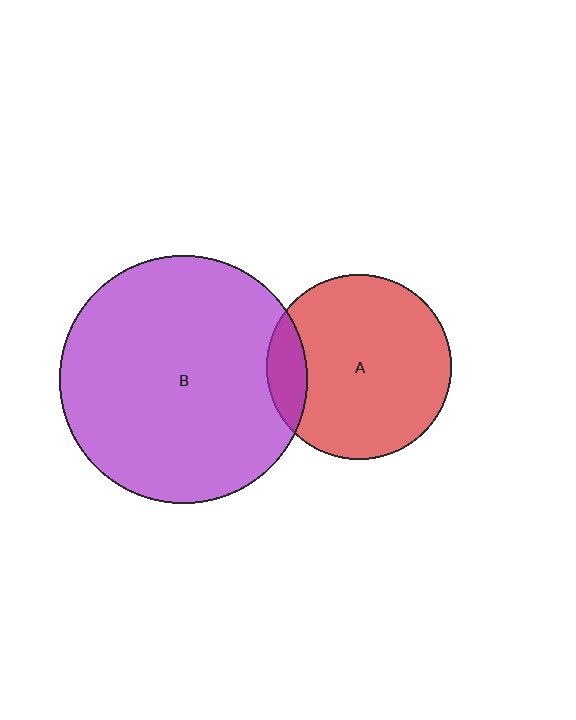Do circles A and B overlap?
Yes.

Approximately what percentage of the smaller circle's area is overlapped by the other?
Approximately 15%.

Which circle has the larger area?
Circle B (purple).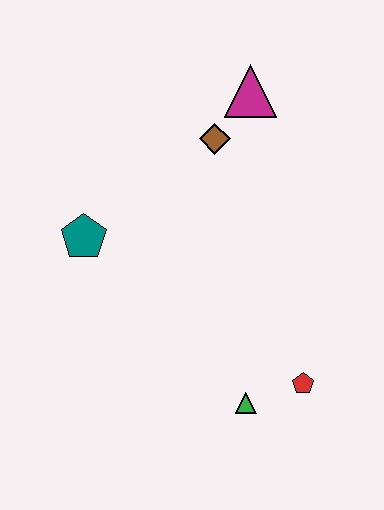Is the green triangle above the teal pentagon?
No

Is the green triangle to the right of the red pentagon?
No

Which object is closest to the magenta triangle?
The brown diamond is closest to the magenta triangle.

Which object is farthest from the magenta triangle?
The green triangle is farthest from the magenta triangle.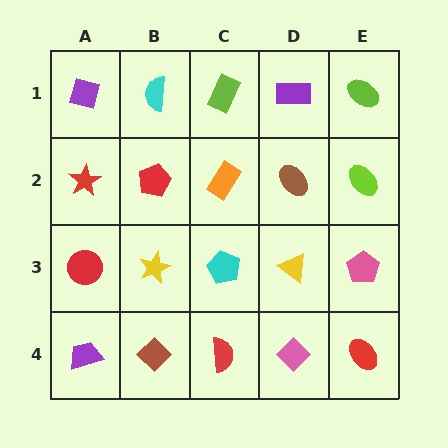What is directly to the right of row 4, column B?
A red semicircle.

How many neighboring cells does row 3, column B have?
4.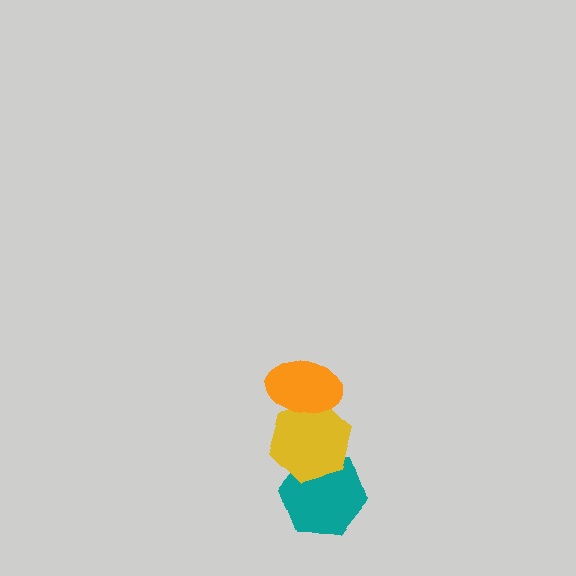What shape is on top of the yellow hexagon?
The orange ellipse is on top of the yellow hexagon.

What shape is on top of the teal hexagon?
The yellow hexagon is on top of the teal hexagon.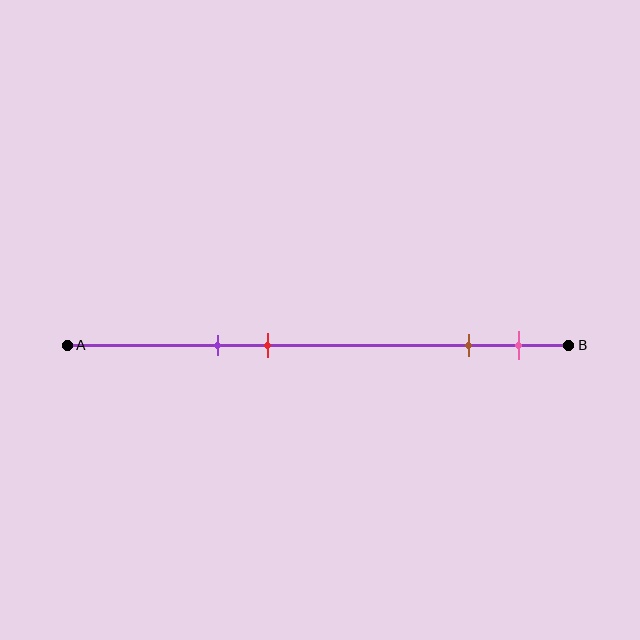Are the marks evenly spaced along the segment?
No, the marks are not evenly spaced.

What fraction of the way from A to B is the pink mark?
The pink mark is approximately 90% (0.9) of the way from A to B.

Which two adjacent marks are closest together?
The brown and pink marks are the closest adjacent pair.